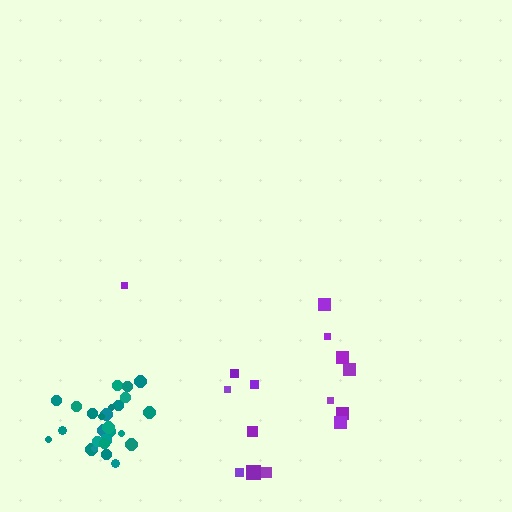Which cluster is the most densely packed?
Teal.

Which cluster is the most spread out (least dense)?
Purple.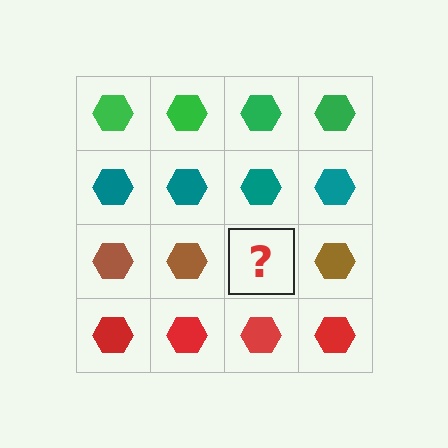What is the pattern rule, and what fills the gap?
The rule is that each row has a consistent color. The gap should be filled with a brown hexagon.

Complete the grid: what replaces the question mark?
The question mark should be replaced with a brown hexagon.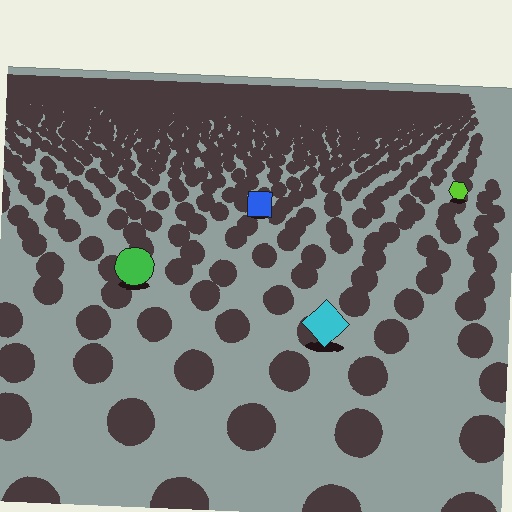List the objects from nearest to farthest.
From nearest to farthest: the cyan diamond, the green circle, the blue square, the lime hexagon.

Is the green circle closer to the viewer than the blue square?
Yes. The green circle is closer — you can tell from the texture gradient: the ground texture is coarser near it.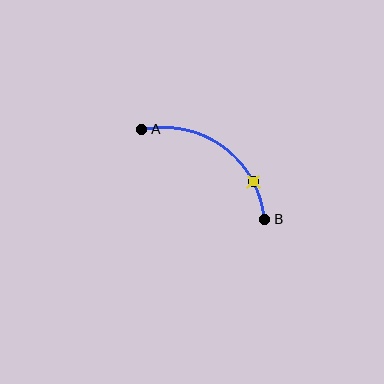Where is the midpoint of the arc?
The arc midpoint is the point on the curve farthest from the straight line joining A and B. It sits above and to the right of that line.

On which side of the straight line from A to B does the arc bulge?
The arc bulges above and to the right of the straight line connecting A and B.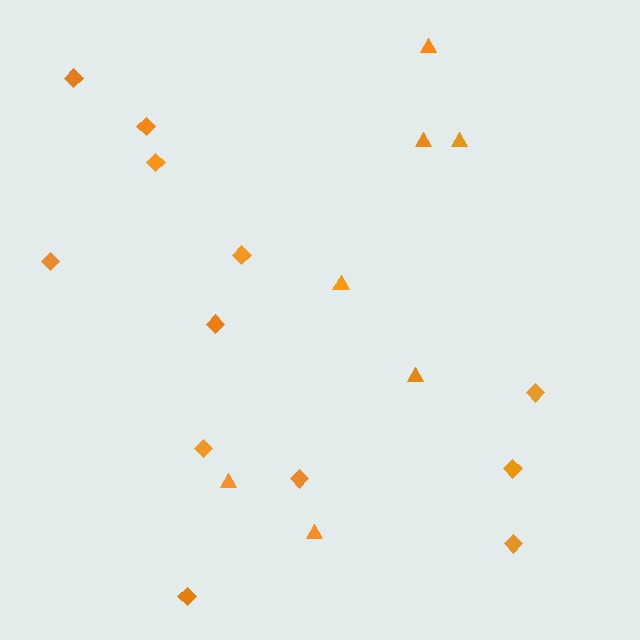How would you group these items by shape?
There are 2 groups: one group of diamonds (12) and one group of triangles (7).